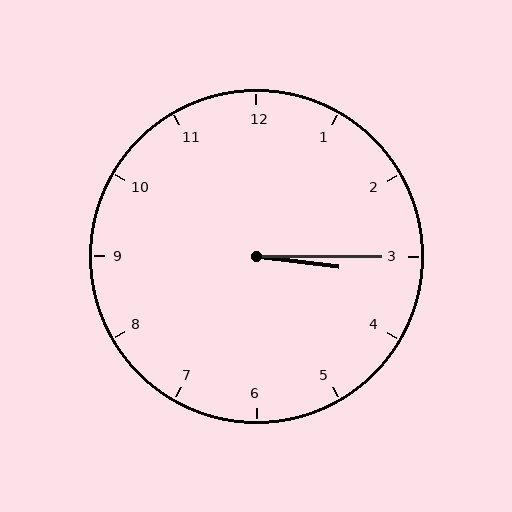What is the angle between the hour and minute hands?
Approximately 8 degrees.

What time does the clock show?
3:15.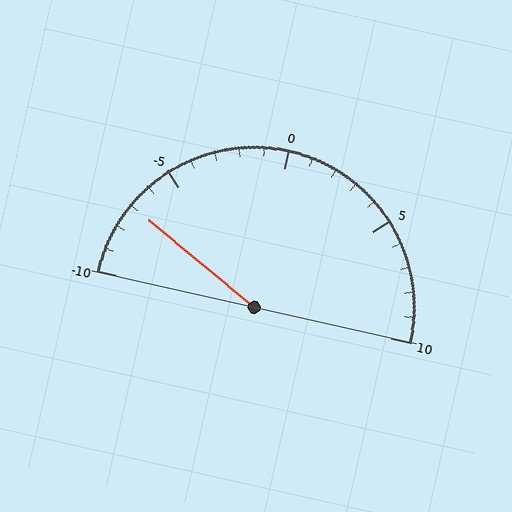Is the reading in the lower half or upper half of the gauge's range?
The reading is in the lower half of the range (-10 to 10).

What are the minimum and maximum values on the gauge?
The gauge ranges from -10 to 10.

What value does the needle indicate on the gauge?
The needle indicates approximately -7.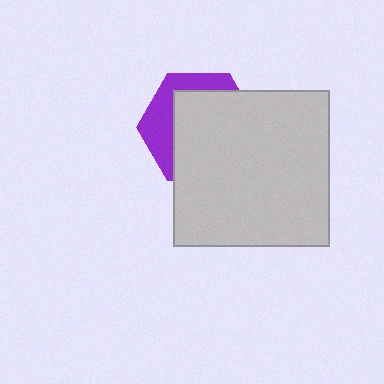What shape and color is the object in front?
The object in front is a light gray square.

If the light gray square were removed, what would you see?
You would see the complete purple hexagon.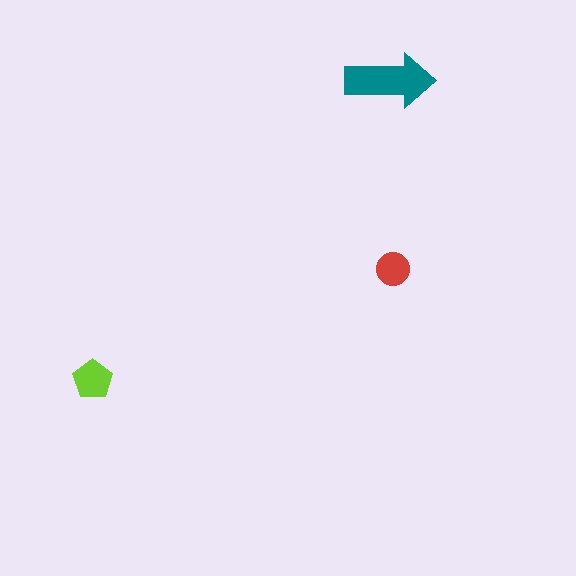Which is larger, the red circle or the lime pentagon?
The lime pentagon.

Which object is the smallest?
The red circle.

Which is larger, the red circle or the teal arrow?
The teal arrow.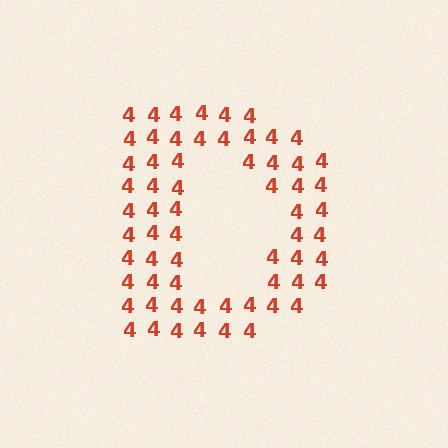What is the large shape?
The large shape is the letter D.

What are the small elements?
The small elements are digit 4's.